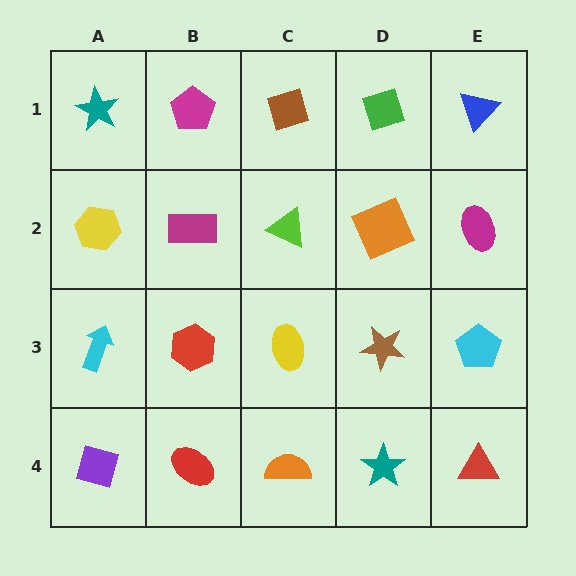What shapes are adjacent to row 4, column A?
A cyan arrow (row 3, column A), a red ellipse (row 4, column B).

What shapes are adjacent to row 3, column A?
A yellow hexagon (row 2, column A), a purple diamond (row 4, column A), a red hexagon (row 3, column B).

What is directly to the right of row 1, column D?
A blue triangle.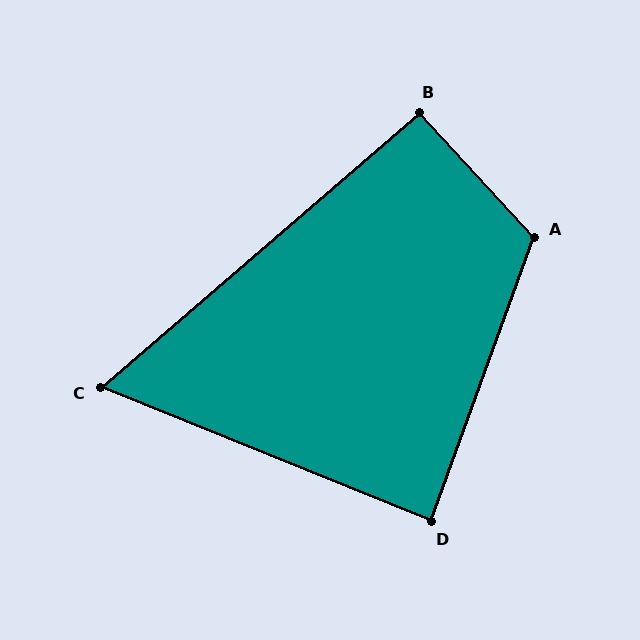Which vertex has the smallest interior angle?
C, at approximately 63 degrees.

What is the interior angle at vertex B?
Approximately 92 degrees (approximately right).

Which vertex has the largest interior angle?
A, at approximately 117 degrees.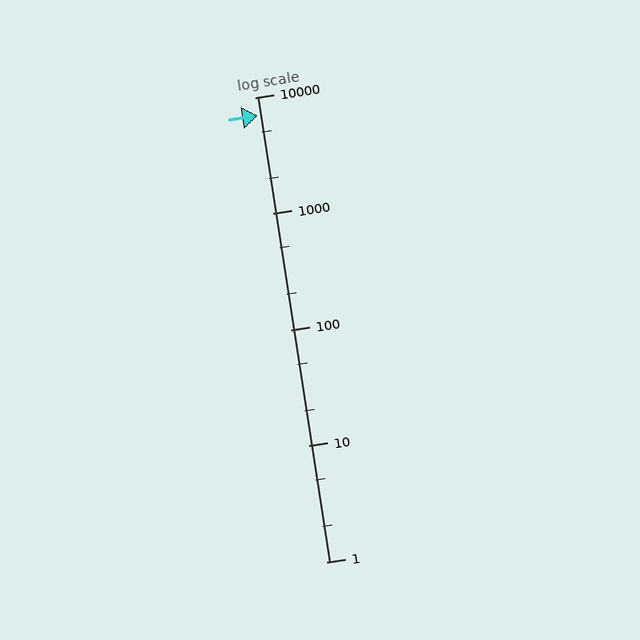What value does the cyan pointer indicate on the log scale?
The pointer indicates approximately 7000.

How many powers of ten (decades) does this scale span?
The scale spans 4 decades, from 1 to 10000.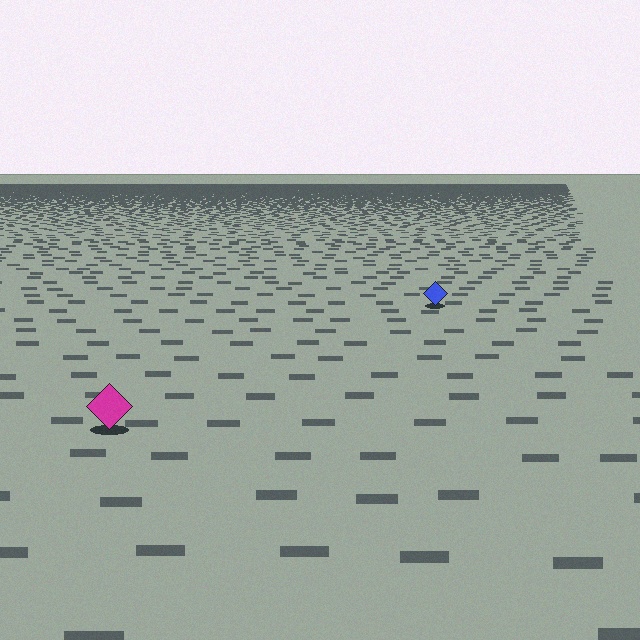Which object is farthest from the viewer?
The blue diamond is farthest from the viewer. It appears smaller and the ground texture around it is denser.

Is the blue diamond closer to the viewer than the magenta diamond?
No. The magenta diamond is closer — you can tell from the texture gradient: the ground texture is coarser near it.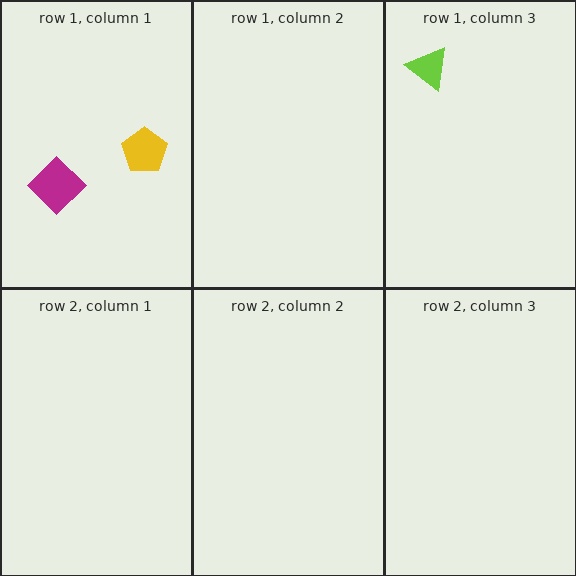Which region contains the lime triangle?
The row 1, column 3 region.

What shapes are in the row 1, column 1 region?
The yellow pentagon, the magenta diamond.